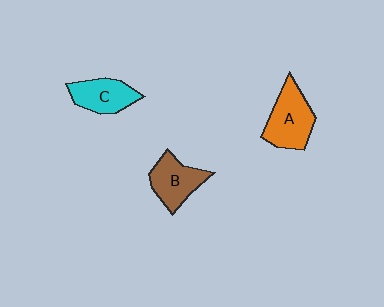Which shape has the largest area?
Shape A (orange).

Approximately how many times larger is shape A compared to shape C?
Approximately 1.3 times.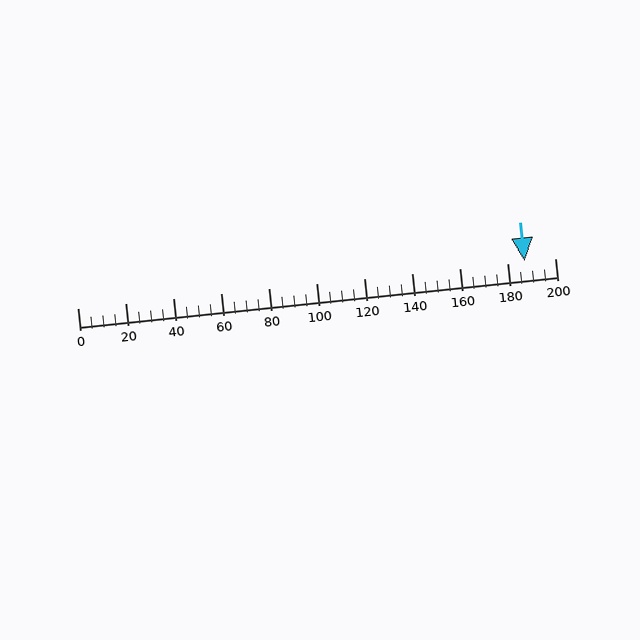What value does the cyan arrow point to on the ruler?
The cyan arrow points to approximately 187.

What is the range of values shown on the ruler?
The ruler shows values from 0 to 200.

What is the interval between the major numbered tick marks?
The major tick marks are spaced 20 units apart.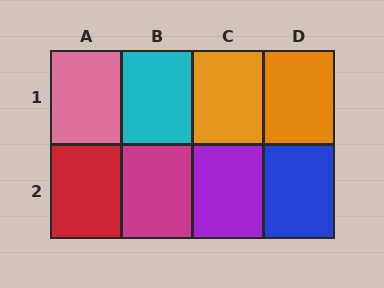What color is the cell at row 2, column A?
Red.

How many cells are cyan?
1 cell is cyan.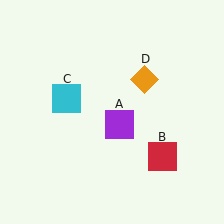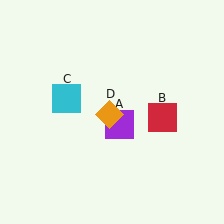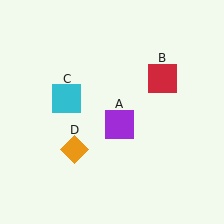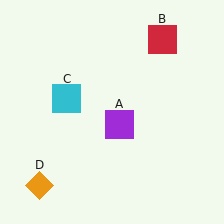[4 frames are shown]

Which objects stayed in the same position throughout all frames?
Purple square (object A) and cyan square (object C) remained stationary.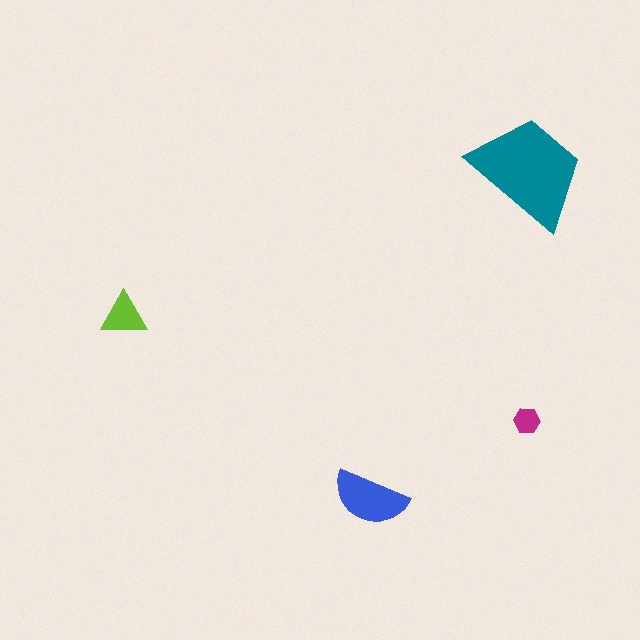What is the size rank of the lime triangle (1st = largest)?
3rd.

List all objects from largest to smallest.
The teal trapezoid, the blue semicircle, the lime triangle, the magenta hexagon.